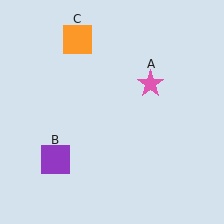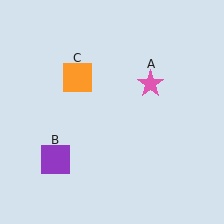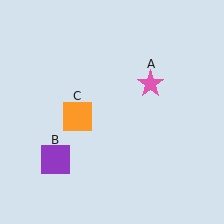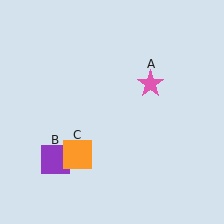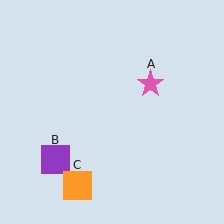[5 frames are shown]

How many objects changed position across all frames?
1 object changed position: orange square (object C).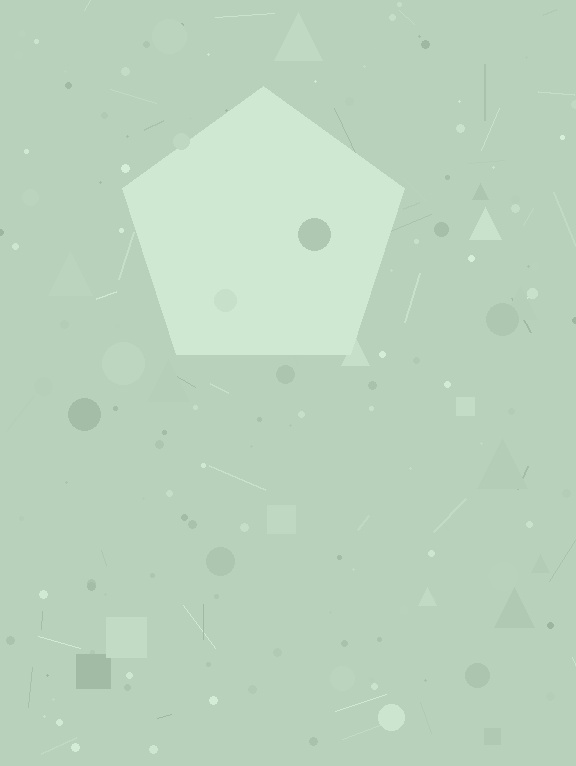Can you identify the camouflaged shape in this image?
The camouflaged shape is a pentagon.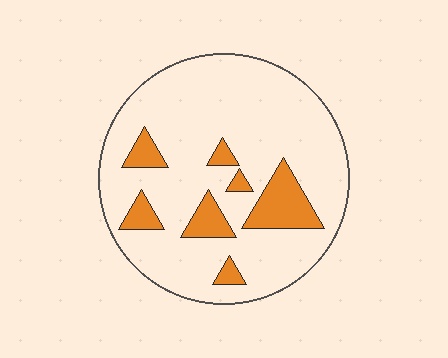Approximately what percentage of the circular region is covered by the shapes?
Approximately 15%.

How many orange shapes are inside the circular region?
7.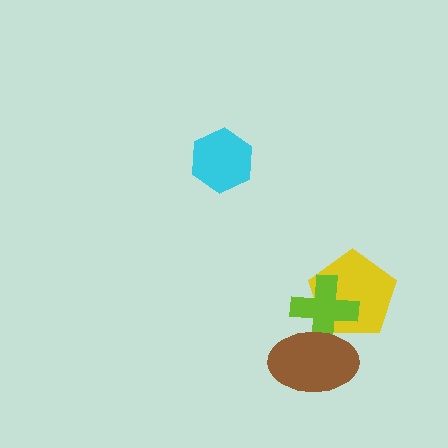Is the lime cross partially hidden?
Yes, it is partially covered by another shape.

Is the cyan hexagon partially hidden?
No, no other shape covers it.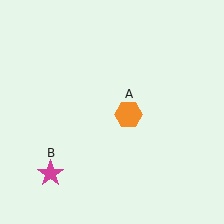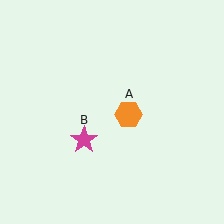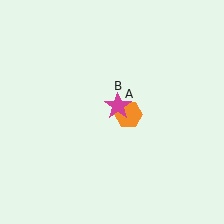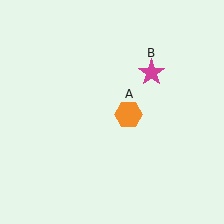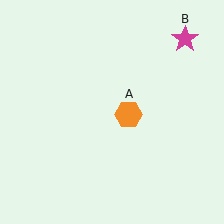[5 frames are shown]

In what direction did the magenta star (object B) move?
The magenta star (object B) moved up and to the right.